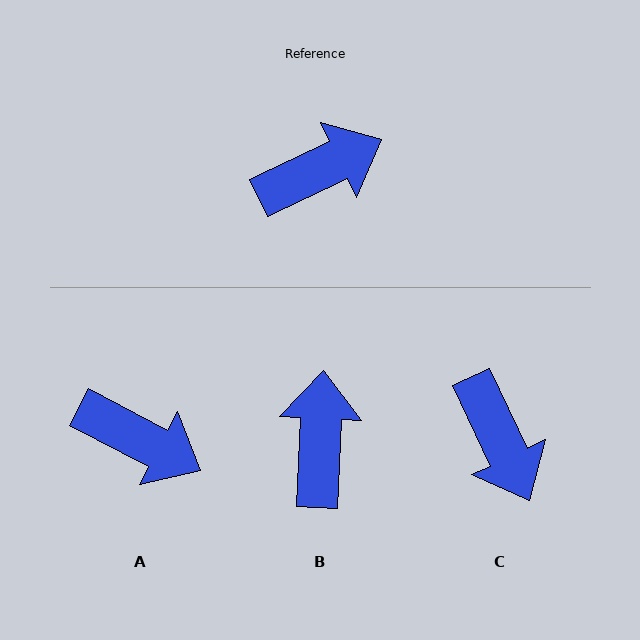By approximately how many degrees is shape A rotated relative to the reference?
Approximately 53 degrees clockwise.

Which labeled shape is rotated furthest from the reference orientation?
C, about 90 degrees away.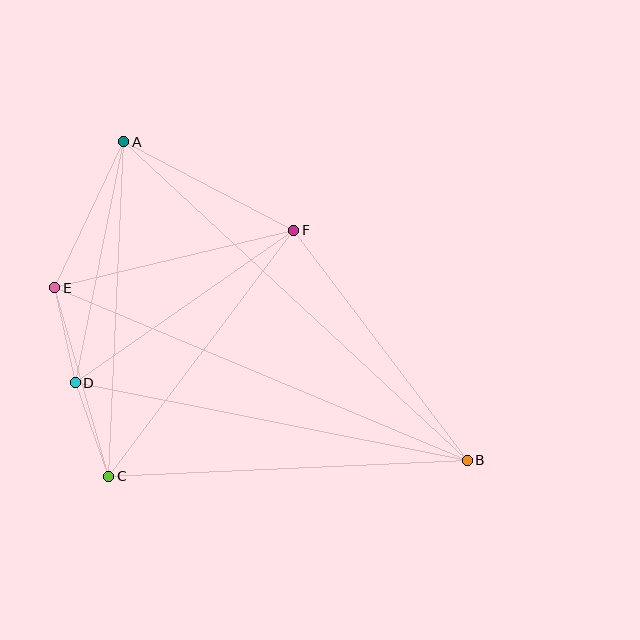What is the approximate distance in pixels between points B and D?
The distance between B and D is approximately 400 pixels.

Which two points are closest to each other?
Points D and E are closest to each other.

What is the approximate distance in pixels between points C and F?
The distance between C and F is approximately 308 pixels.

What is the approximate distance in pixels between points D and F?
The distance between D and F is approximately 267 pixels.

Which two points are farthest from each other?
Points A and B are farthest from each other.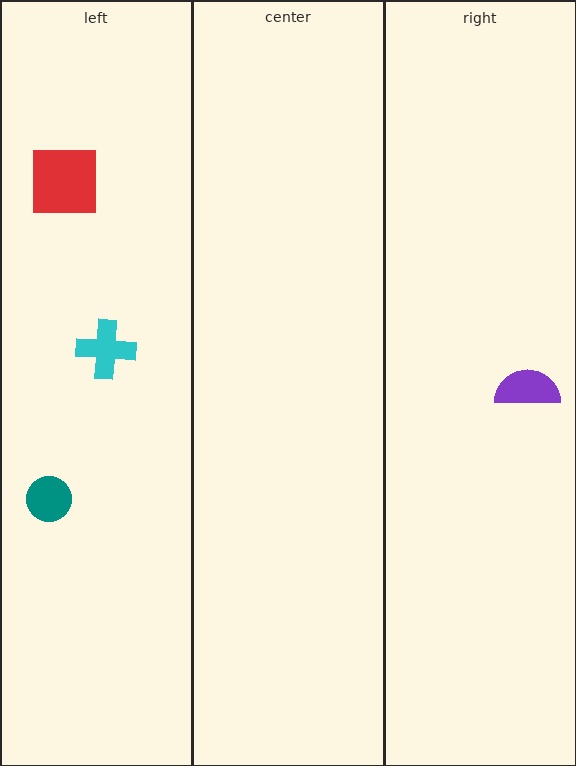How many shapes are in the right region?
1.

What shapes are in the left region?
The cyan cross, the teal circle, the red square.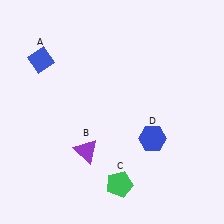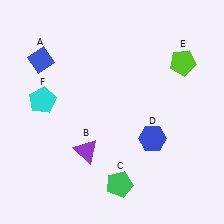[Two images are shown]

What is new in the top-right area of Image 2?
A lime pentagon (E) was added in the top-right area of Image 2.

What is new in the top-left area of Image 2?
A cyan pentagon (F) was added in the top-left area of Image 2.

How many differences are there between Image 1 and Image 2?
There are 2 differences between the two images.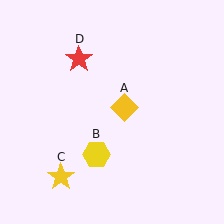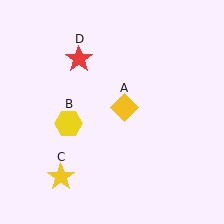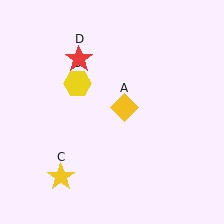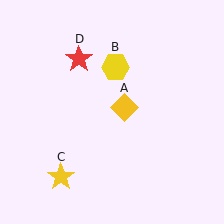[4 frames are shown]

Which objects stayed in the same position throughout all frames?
Yellow diamond (object A) and yellow star (object C) and red star (object D) remained stationary.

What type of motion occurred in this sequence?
The yellow hexagon (object B) rotated clockwise around the center of the scene.